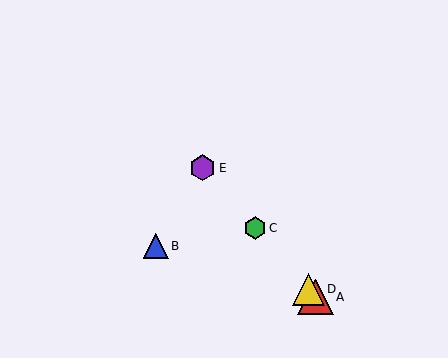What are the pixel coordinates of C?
Object C is at (255, 228).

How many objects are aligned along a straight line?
4 objects (A, C, D, E) are aligned along a straight line.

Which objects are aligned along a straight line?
Objects A, C, D, E are aligned along a straight line.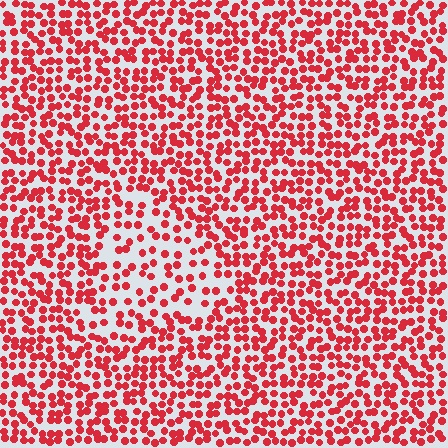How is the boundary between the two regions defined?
The boundary is defined by a change in element density (approximately 1.7x ratio). All elements are the same color, size, and shape.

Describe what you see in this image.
The image contains small red elements arranged at two different densities. A triangle-shaped region is visible where the elements are less densely packed than the surrounding area.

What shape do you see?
I see a triangle.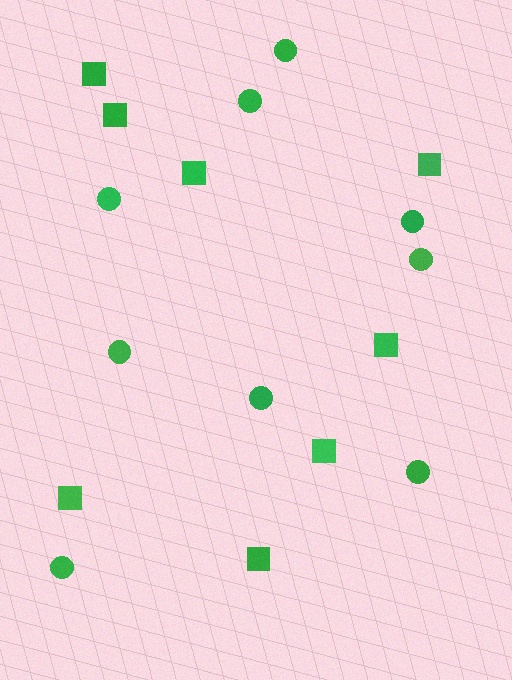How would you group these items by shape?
There are 2 groups: one group of circles (9) and one group of squares (8).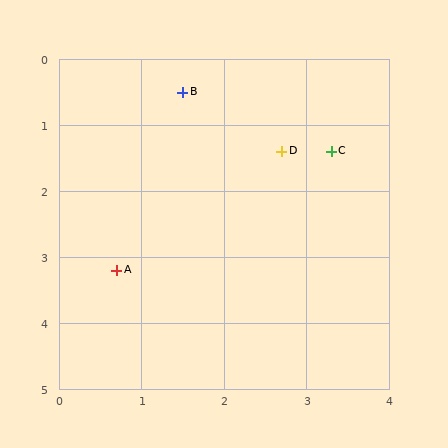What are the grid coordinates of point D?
Point D is at approximately (2.7, 1.4).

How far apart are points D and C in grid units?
Points D and C are about 0.6 grid units apart.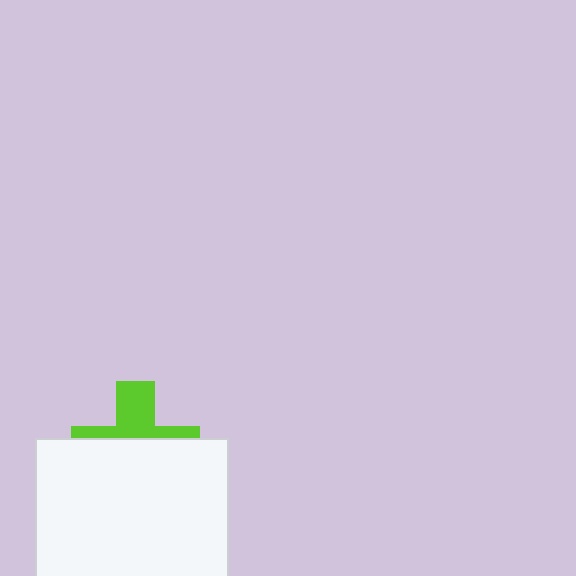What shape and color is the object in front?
The object in front is a white rectangle.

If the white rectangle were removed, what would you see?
You would see the complete lime cross.